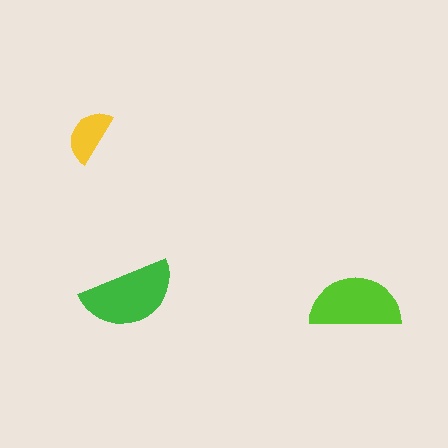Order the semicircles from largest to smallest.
the green one, the lime one, the yellow one.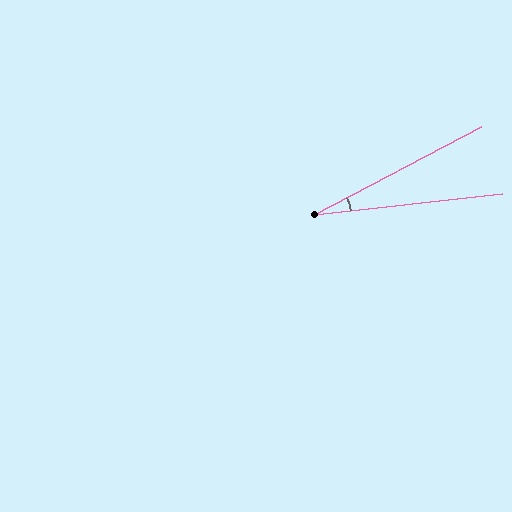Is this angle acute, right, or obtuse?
It is acute.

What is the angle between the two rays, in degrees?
Approximately 21 degrees.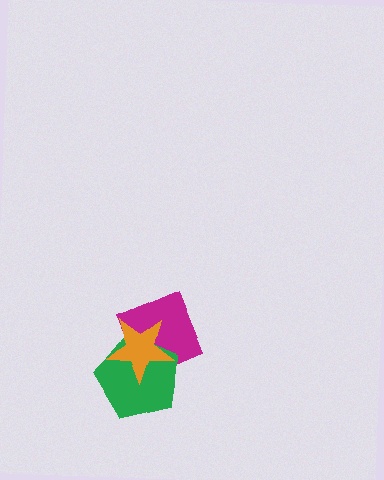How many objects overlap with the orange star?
2 objects overlap with the orange star.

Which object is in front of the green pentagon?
The orange star is in front of the green pentagon.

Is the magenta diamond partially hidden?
Yes, it is partially covered by another shape.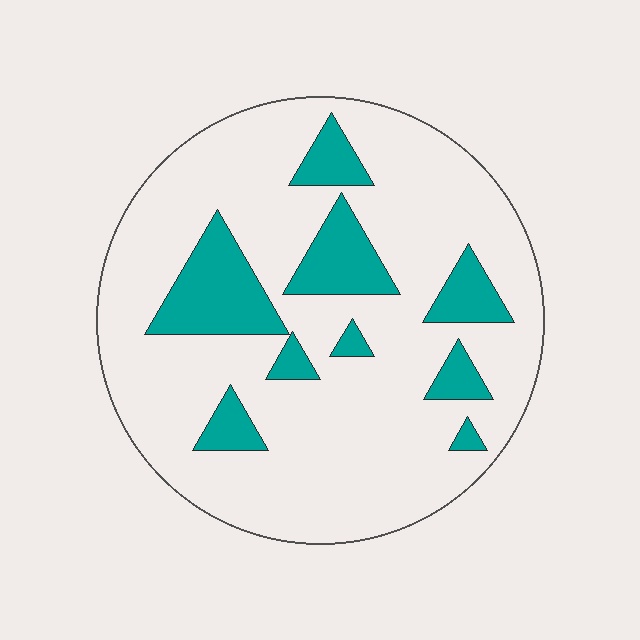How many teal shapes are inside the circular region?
9.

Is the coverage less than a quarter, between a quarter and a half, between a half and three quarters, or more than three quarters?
Less than a quarter.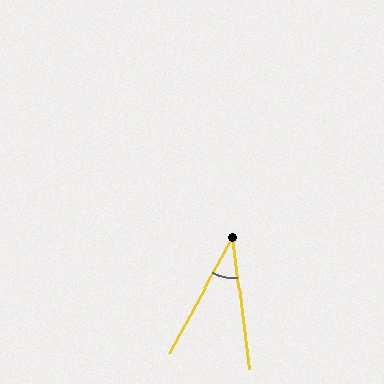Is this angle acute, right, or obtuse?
It is acute.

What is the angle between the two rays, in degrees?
Approximately 36 degrees.